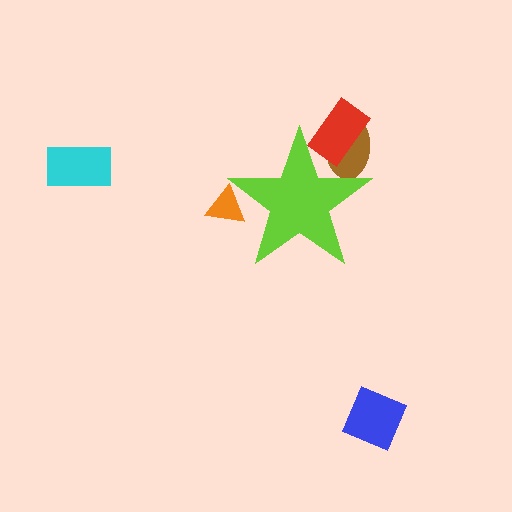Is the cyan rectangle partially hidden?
No, the cyan rectangle is fully visible.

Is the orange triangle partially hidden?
Yes, the orange triangle is partially hidden behind the lime star.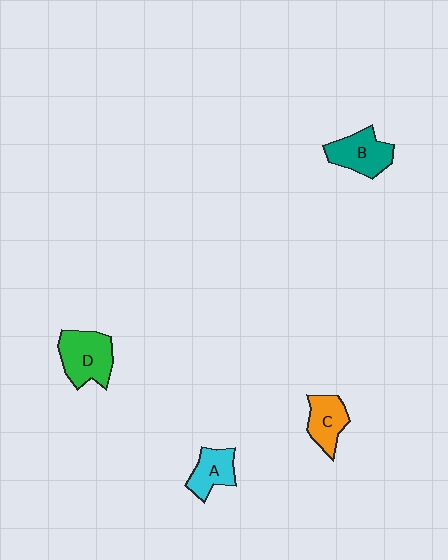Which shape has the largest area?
Shape D (green).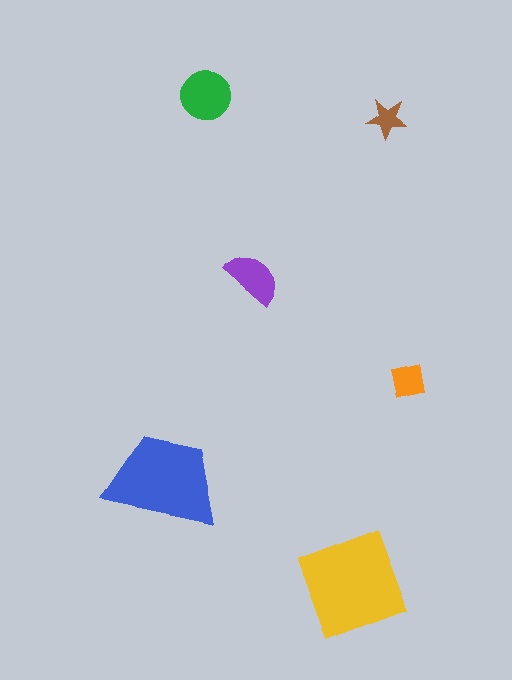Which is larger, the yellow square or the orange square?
The yellow square.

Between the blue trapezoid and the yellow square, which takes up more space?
The yellow square.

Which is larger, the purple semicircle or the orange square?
The purple semicircle.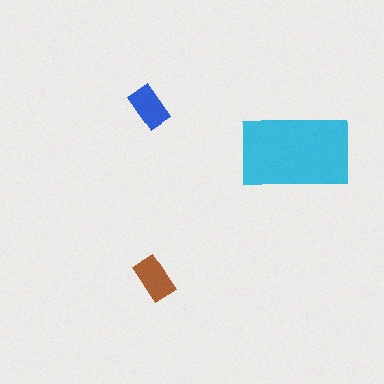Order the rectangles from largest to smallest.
the cyan one, the brown one, the blue one.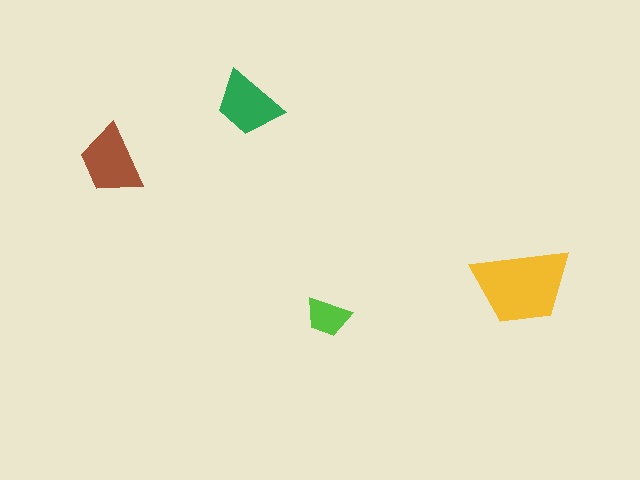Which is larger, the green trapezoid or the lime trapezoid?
The green one.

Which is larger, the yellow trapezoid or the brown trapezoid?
The yellow one.